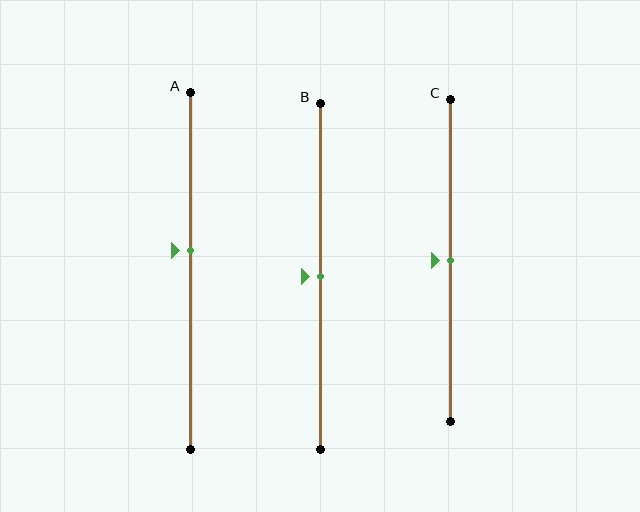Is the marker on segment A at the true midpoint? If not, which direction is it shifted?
No, the marker on segment A is shifted upward by about 6% of the segment length.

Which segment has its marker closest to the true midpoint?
Segment B has its marker closest to the true midpoint.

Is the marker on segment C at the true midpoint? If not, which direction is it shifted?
Yes, the marker on segment C is at the true midpoint.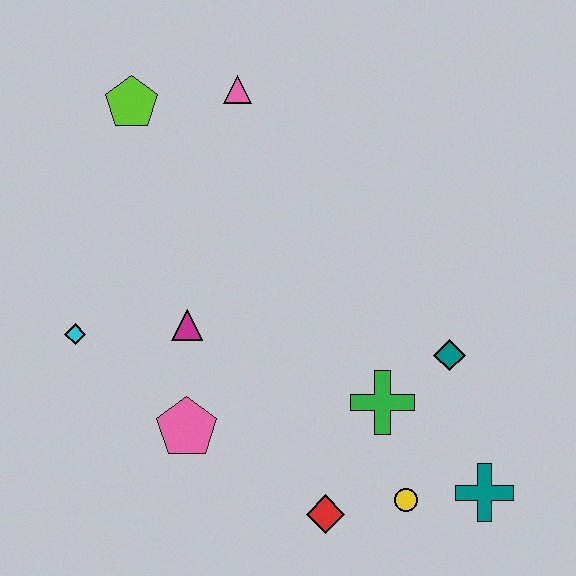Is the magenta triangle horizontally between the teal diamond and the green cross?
No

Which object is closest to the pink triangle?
The lime pentagon is closest to the pink triangle.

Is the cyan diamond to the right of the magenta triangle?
No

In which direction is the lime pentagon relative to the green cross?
The lime pentagon is above the green cross.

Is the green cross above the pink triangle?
No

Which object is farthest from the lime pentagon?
The teal cross is farthest from the lime pentagon.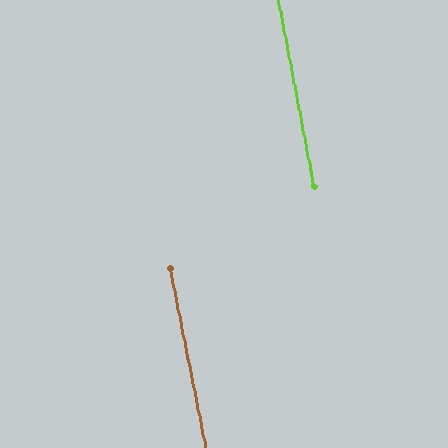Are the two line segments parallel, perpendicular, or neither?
Parallel — their directions differ by only 0.6°.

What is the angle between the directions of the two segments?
Approximately 1 degree.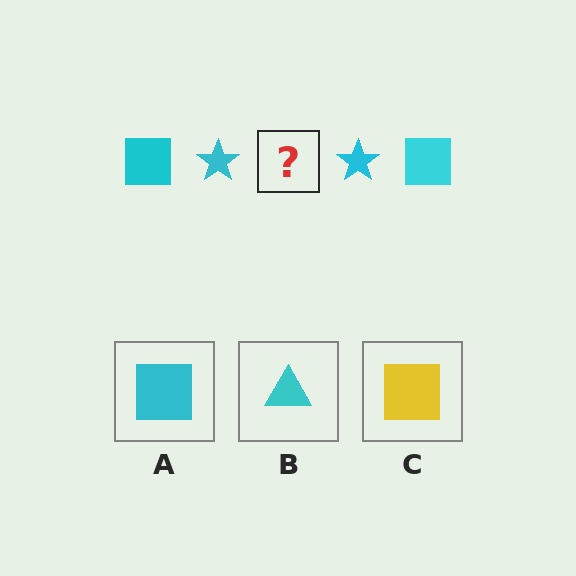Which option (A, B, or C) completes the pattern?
A.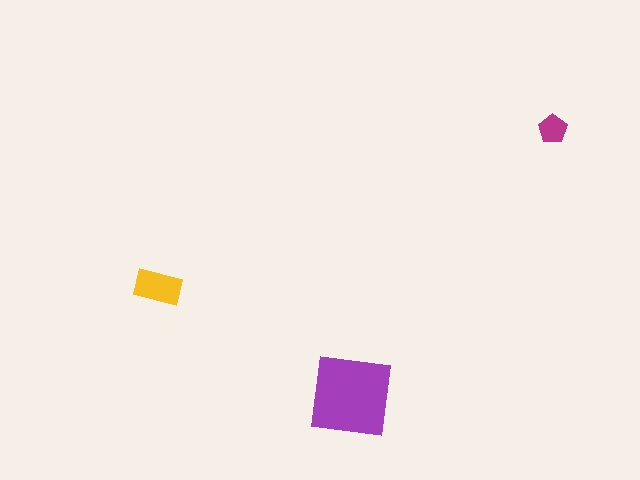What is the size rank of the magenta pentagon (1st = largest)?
3rd.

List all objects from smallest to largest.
The magenta pentagon, the yellow rectangle, the purple square.